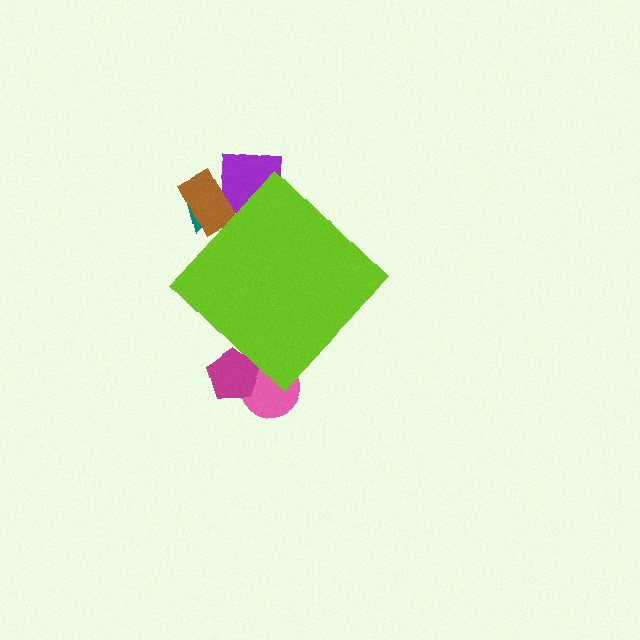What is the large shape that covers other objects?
A lime diamond.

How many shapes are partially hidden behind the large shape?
5 shapes are partially hidden.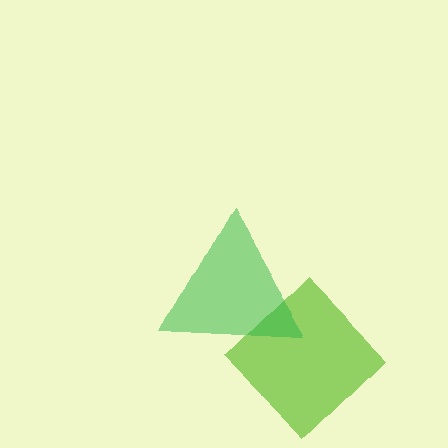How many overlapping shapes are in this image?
There are 2 overlapping shapes in the image.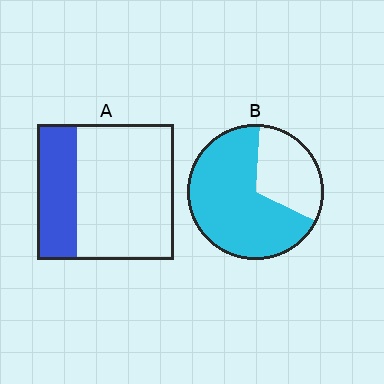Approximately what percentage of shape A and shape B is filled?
A is approximately 30% and B is approximately 70%.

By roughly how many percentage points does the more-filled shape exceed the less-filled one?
By roughly 40 percentage points (B over A).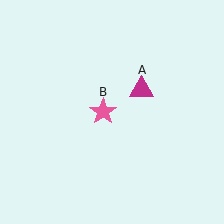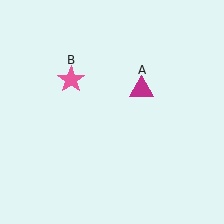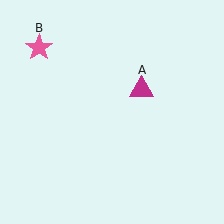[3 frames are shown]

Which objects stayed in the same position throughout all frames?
Magenta triangle (object A) remained stationary.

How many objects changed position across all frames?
1 object changed position: pink star (object B).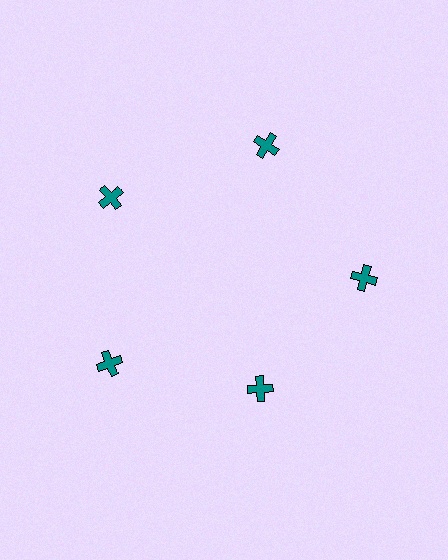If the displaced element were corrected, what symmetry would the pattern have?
It would have 5-fold rotational symmetry — the pattern would map onto itself every 72 degrees.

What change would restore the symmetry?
The symmetry would be restored by moving it outward, back onto the ring so that all 5 crosses sit at equal angles and equal distance from the center.